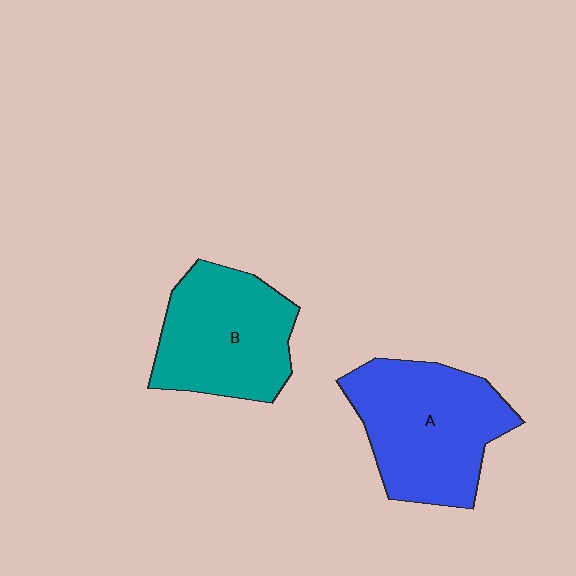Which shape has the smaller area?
Shape B (teal).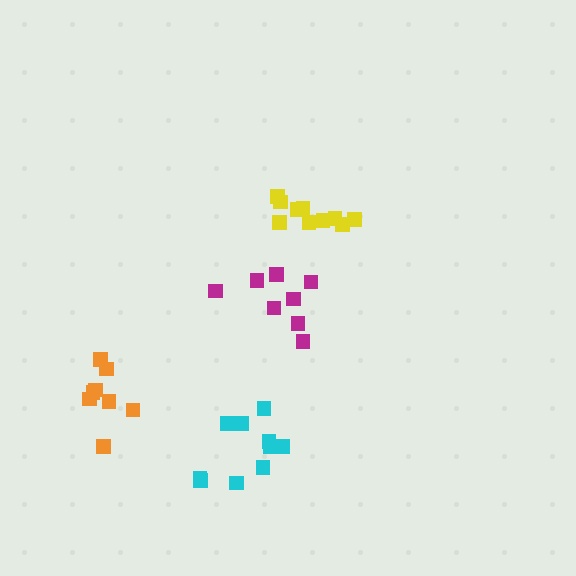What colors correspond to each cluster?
The clusters are colored: yellow, orange, magenta, cyan.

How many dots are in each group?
Group 1: 10 dots, Group 2: 8 dots, Group 3: 8 dots, Group 4: 10 dots (36 total).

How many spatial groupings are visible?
There are 4 spatial groupings.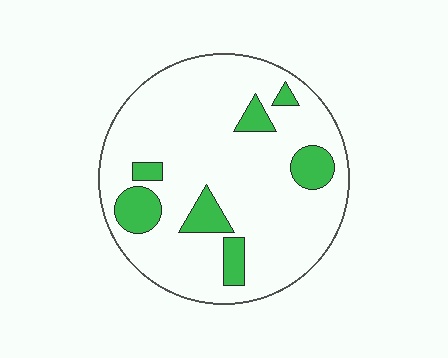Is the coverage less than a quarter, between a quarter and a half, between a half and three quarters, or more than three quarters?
Less than a quarter.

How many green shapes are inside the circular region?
7.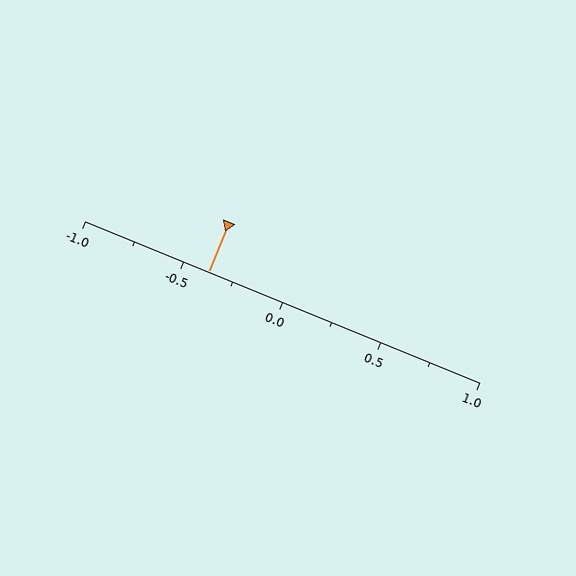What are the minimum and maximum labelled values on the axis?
The axis runs from -1.0 to 1.0.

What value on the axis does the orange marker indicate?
The marker indicates approximately -0.38.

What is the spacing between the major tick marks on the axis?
The major ticks are spaced 0.5 apart.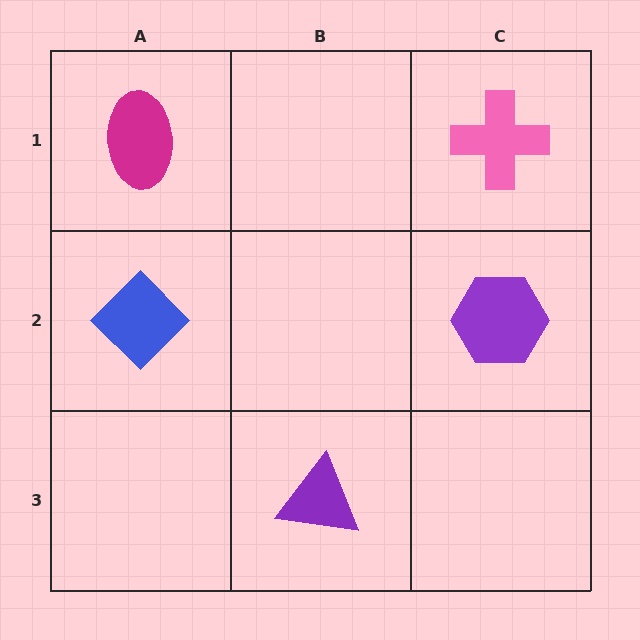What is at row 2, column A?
A blue diamond.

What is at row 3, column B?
A purple triangle.